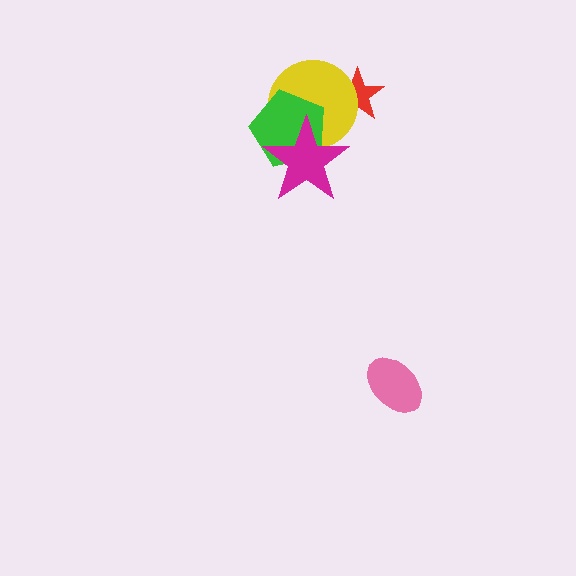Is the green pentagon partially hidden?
Yes, it is partially covered by another shape.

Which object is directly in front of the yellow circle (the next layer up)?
The green pentagon is directly in front of the yellow circle.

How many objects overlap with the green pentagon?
2 objects overlap with the green pentagon.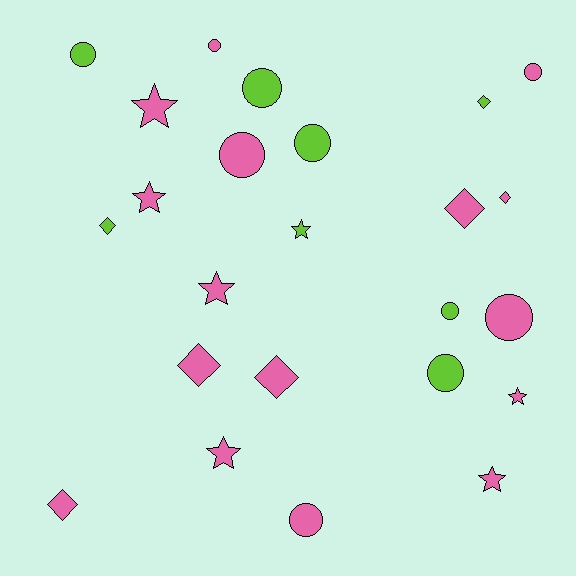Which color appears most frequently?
Pink, with 16 objects.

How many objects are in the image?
There are 24 objects.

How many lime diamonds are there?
There are 2 lime diamonds.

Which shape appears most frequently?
Circle, with 10 objects.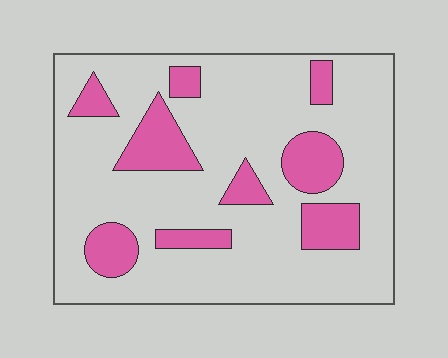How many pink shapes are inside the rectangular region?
9.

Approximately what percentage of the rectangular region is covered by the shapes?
Approximately 20%.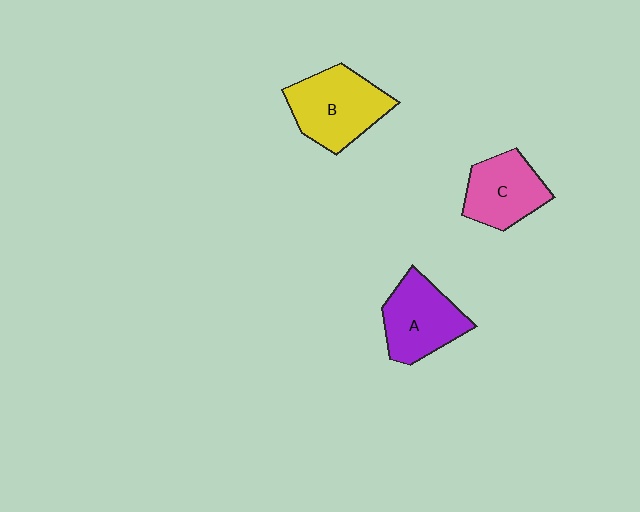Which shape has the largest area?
Shape B (yellow).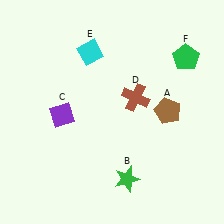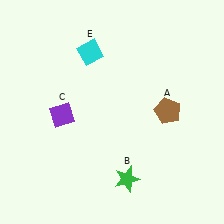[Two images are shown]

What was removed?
The green pentagon (F), the brown cross (D) were removed in Image 2.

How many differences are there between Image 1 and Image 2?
There are 2 differences between the two images.